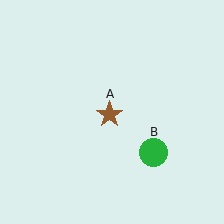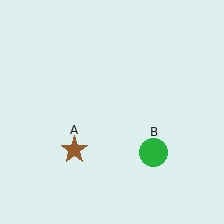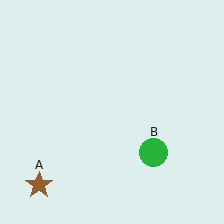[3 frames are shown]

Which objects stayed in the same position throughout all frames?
Green circle (object B) remained stationary.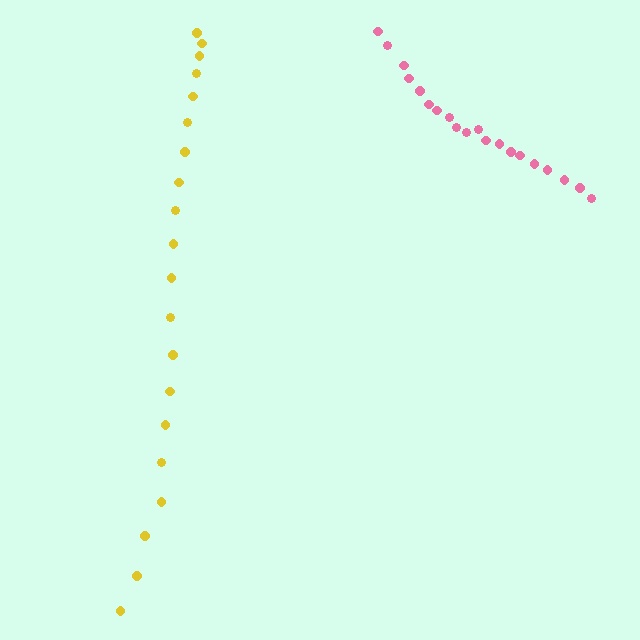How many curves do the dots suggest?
There are 2 distinct paths.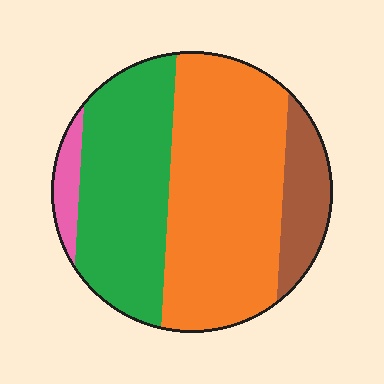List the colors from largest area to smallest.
From largest to smallest: orange, green, brown, pink.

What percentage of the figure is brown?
Brown covers roughly 10% of the figure.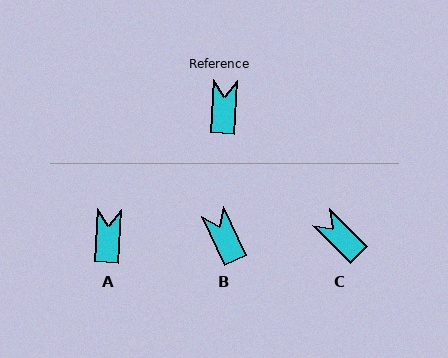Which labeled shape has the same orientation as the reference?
A.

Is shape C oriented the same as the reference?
No, it is off by about 49 degrees.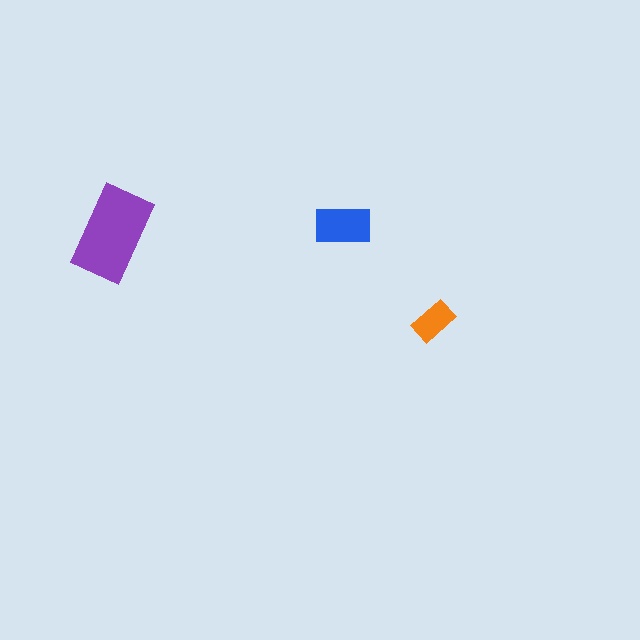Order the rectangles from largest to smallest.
the purple one, the blue one, the orange one.